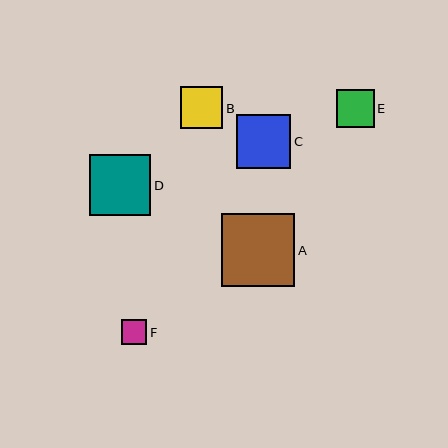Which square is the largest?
Square A is the largest with a size of approximately 73 pixels.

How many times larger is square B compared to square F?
Square B is approximately 1.7 times the size of square F.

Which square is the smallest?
Square F is the smallest with a size of approximately 25 pixels.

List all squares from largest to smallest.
From largest to smallest: A, D, C, B, E, F.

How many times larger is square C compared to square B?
Square C is approximately 1.3 times the size of square B.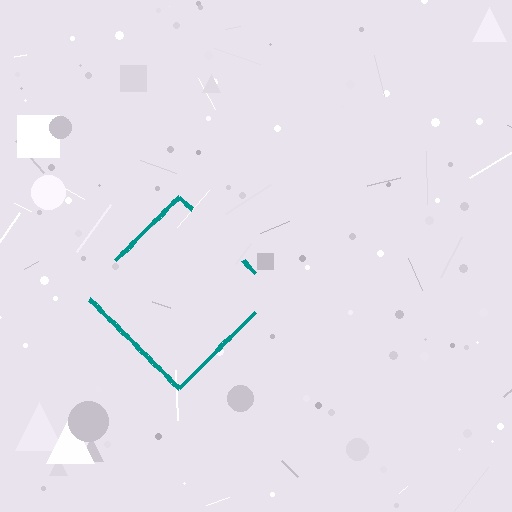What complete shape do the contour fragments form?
The contour fragments form a diamond.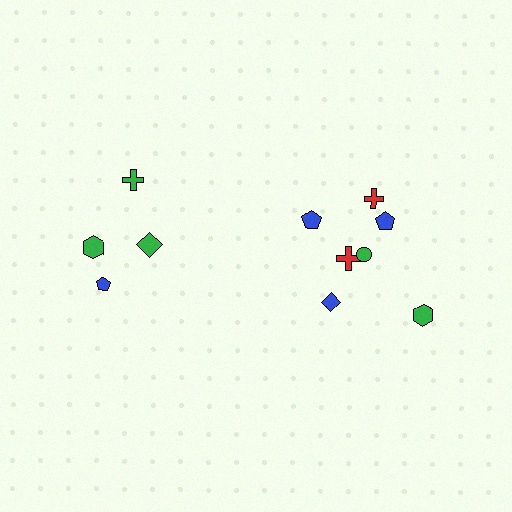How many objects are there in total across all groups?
There are 11 objects.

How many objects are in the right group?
There are 7 objects.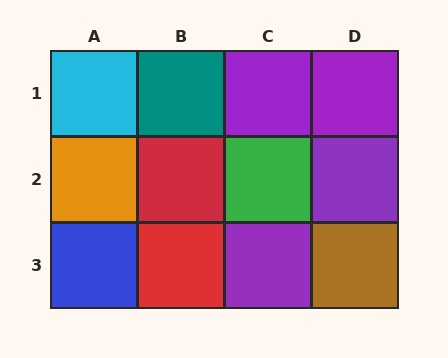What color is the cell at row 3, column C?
Purple.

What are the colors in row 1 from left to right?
Cyan, teal, purple, purple.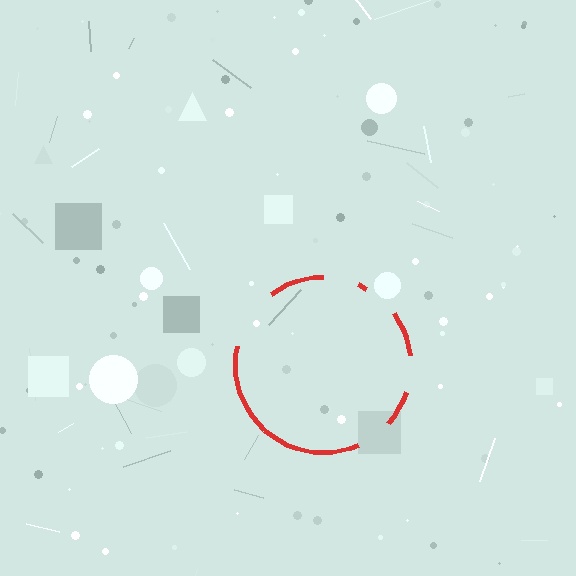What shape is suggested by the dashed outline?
The dashed outline suggests a circle.